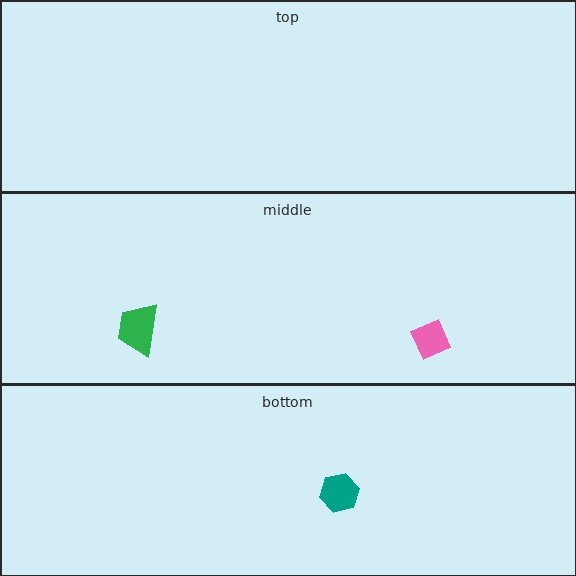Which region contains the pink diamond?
The middle region.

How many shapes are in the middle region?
2.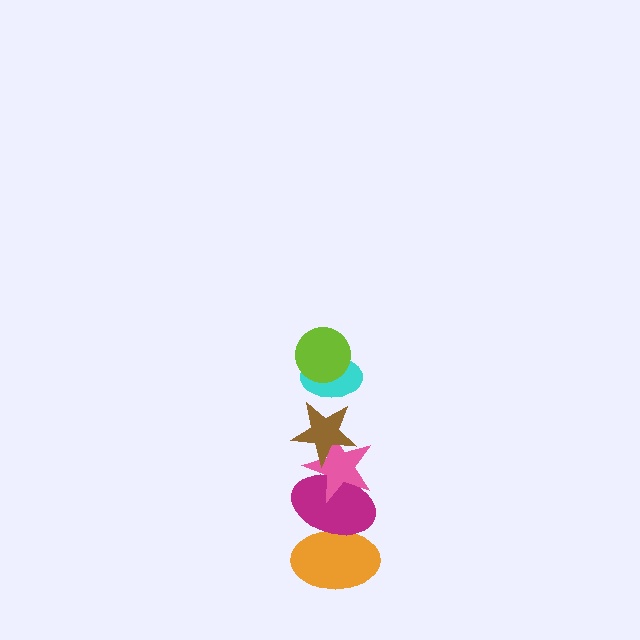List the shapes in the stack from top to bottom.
From top to bottom: the lime circle, the cyan ellipse, the brown star, the pink star, the magenta ellipse, the orange ellipse.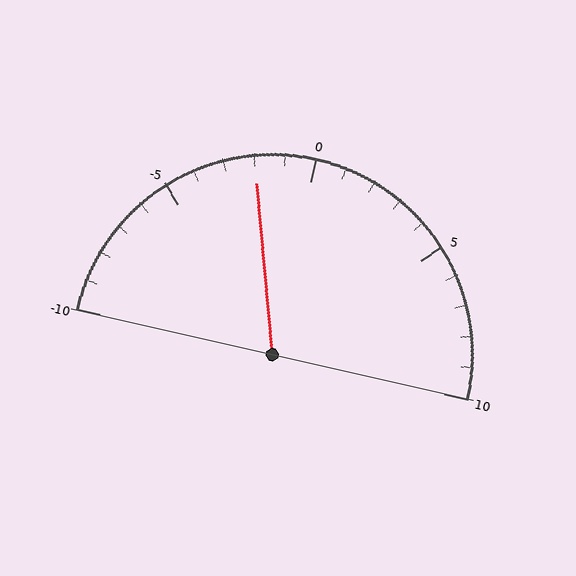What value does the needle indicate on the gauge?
The needle indicates approximately -2.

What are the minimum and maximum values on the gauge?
The gauge ranges from -10 to 10.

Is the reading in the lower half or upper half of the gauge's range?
The reading is in the lower half of the range (-10 to 10).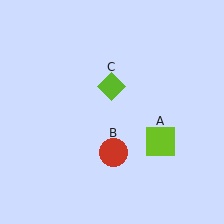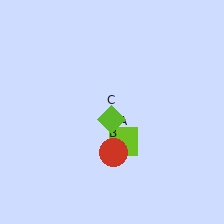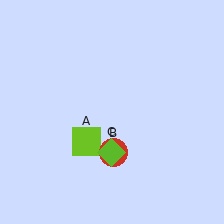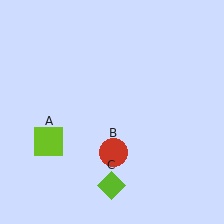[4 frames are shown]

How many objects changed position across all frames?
2 objects changed position: lime square (object A), lime diamond (object C).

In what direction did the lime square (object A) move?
The lime square (object A) moved left.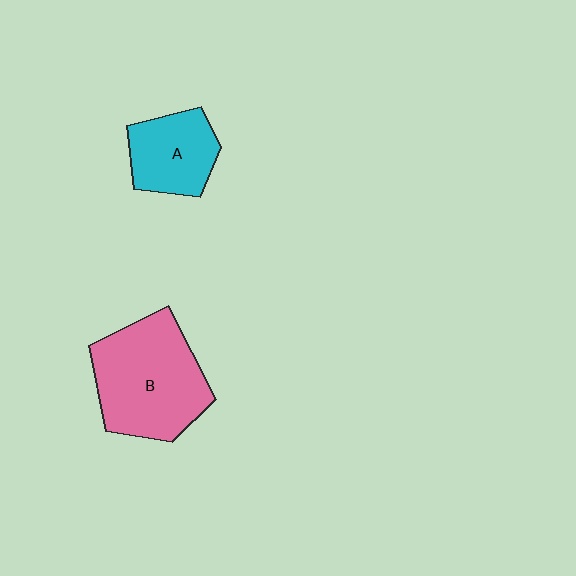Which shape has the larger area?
Shape B (pink).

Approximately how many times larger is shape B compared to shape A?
Approximately 1.8 times.